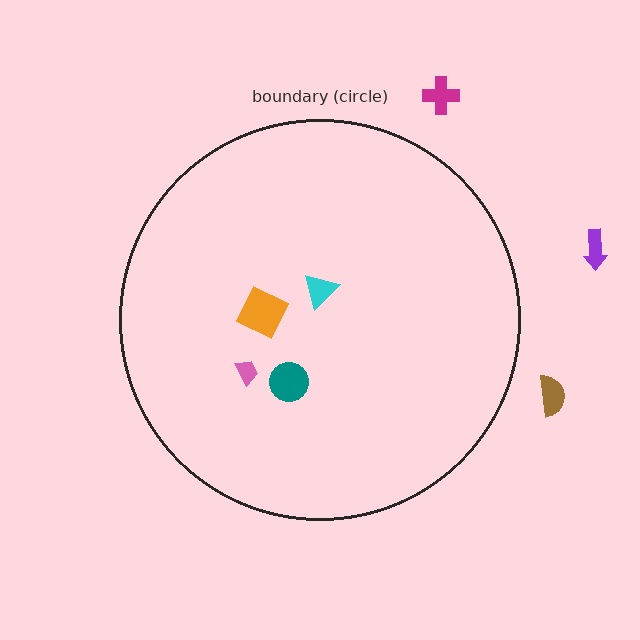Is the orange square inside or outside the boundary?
Inside.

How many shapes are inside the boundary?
4 inside, 3 outside.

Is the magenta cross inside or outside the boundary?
Outside.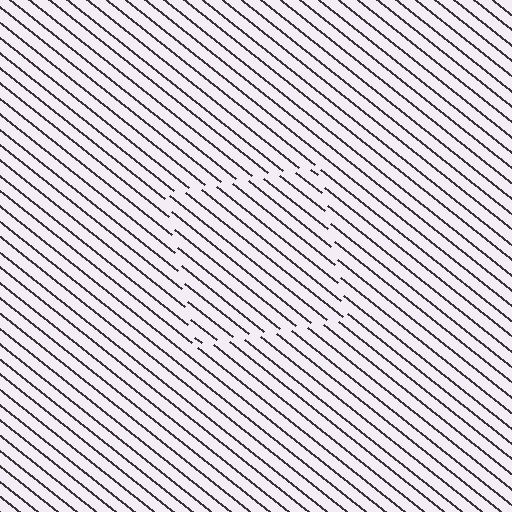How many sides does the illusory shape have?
4 sides — the line-ends trace a square.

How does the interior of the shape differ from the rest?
The interior of the shape contains the same grating, shifted by half a period — the contour is defined by the phase discontinuity where line-ends from the inner and outer gratings abut.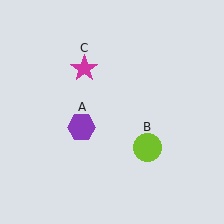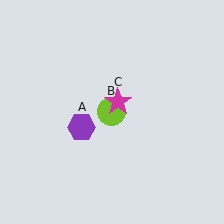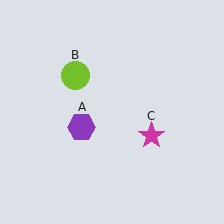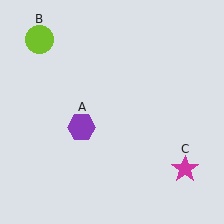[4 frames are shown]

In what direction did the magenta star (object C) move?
The magenta star (object C) moved down and to the right.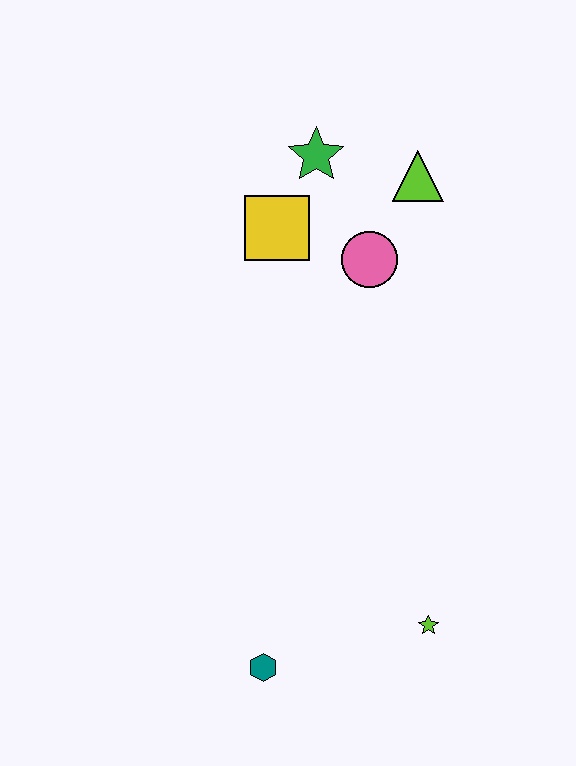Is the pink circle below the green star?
Yes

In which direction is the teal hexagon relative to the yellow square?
The teal hexagon is below the yellow square.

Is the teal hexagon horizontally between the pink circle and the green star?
No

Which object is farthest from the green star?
The teal hexagon is farthest from the green star.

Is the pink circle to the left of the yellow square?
No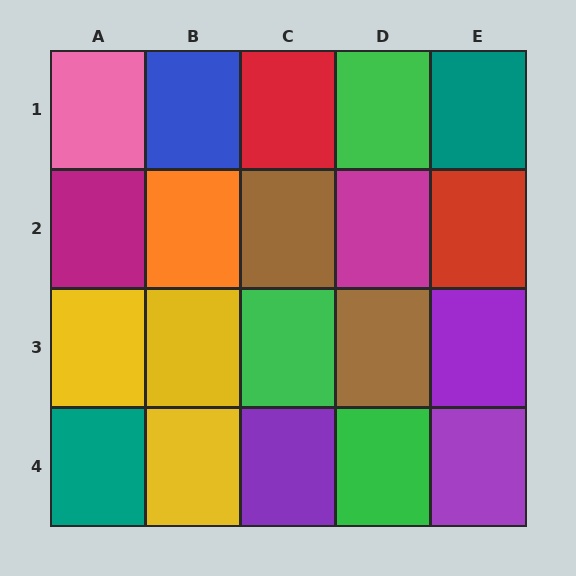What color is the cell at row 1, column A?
Pink.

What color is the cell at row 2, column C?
Brown.